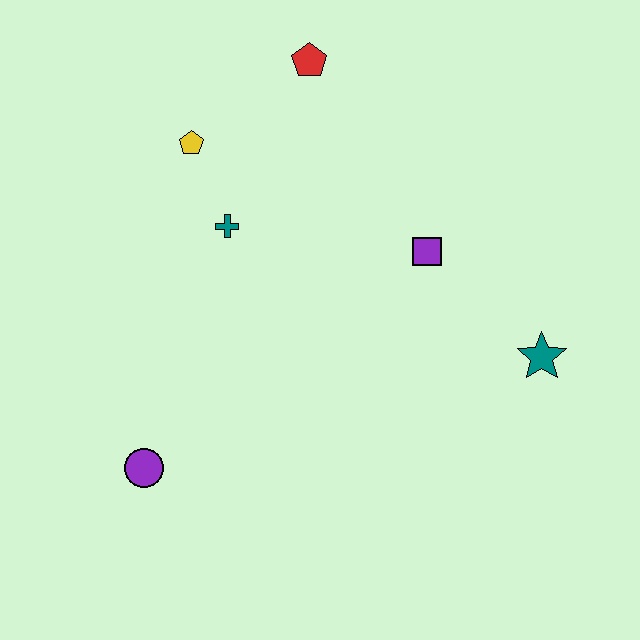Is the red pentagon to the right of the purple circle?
Yes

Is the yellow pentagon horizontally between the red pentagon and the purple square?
No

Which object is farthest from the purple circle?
The red pentagon is farthest from the purple circle.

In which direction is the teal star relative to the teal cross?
The teal star is to the right of the teal cross.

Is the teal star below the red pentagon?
Yes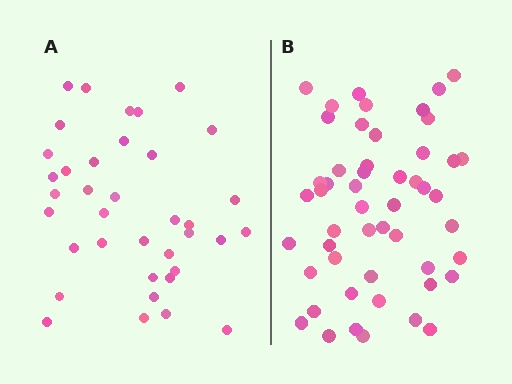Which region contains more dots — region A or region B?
Region B (the right region) has more dots.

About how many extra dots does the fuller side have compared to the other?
Region B has approximately 15 more dots than region A.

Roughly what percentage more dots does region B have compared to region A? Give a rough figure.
About 40% more.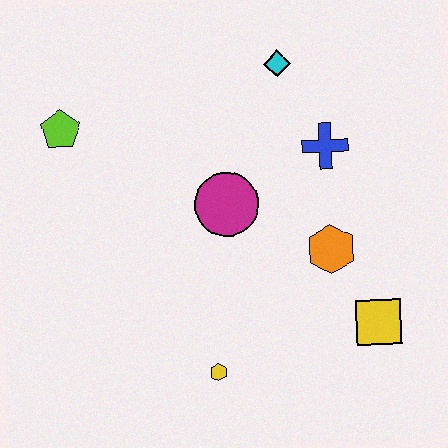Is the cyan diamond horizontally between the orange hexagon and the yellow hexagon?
Yes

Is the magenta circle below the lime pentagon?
Yes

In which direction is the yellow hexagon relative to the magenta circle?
The yellow hexagon is below the magenta circle.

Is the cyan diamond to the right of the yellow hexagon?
Yes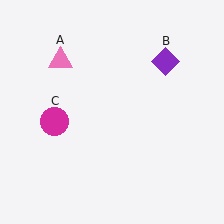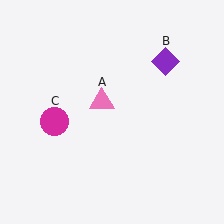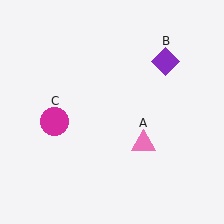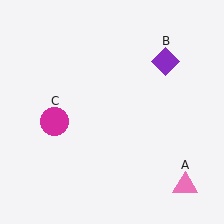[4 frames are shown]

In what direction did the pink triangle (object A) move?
The pink triangle (object A) moved down and to the right.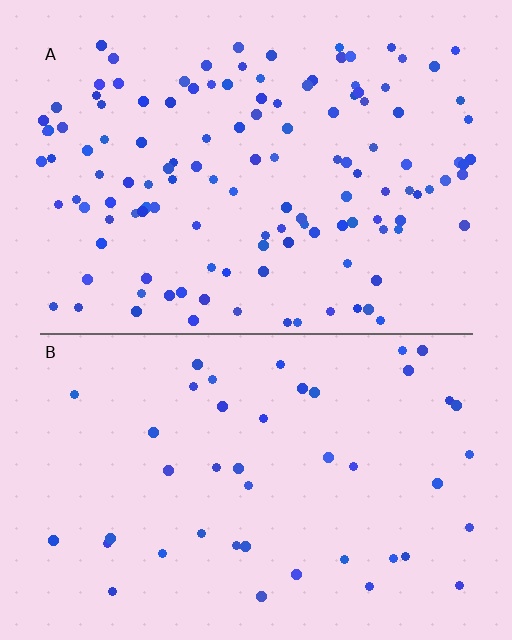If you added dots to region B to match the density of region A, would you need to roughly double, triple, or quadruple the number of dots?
Approximately triple.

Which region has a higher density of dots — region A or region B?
A (the top).